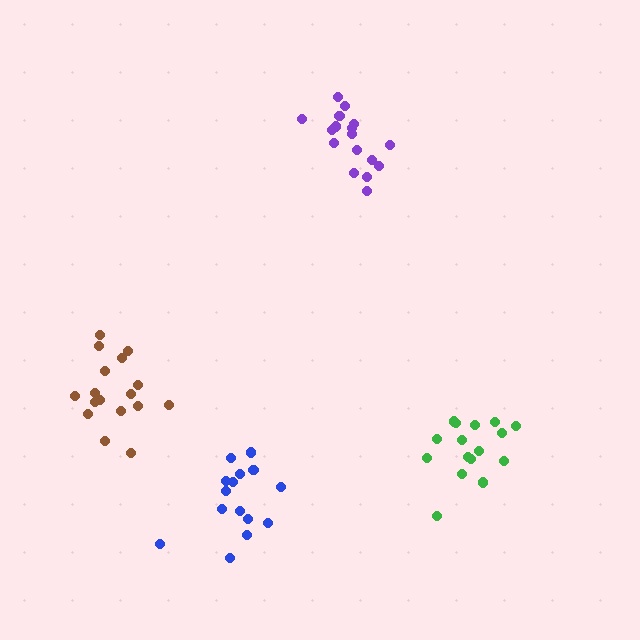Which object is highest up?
The purple cluster is topmost.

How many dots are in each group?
Group 1: 15 dots, Group 2: 16 dots, Group 3: 17 dots, Group 4: 17 dots (65 total).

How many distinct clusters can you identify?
There are 4 distinct clusters.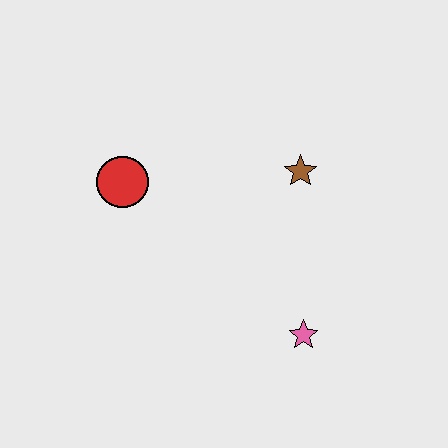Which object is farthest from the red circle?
The pink star is farthest from the red circle.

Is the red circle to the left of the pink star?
Yes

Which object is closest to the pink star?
The brown star is closest to the pink star.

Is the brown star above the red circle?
Yes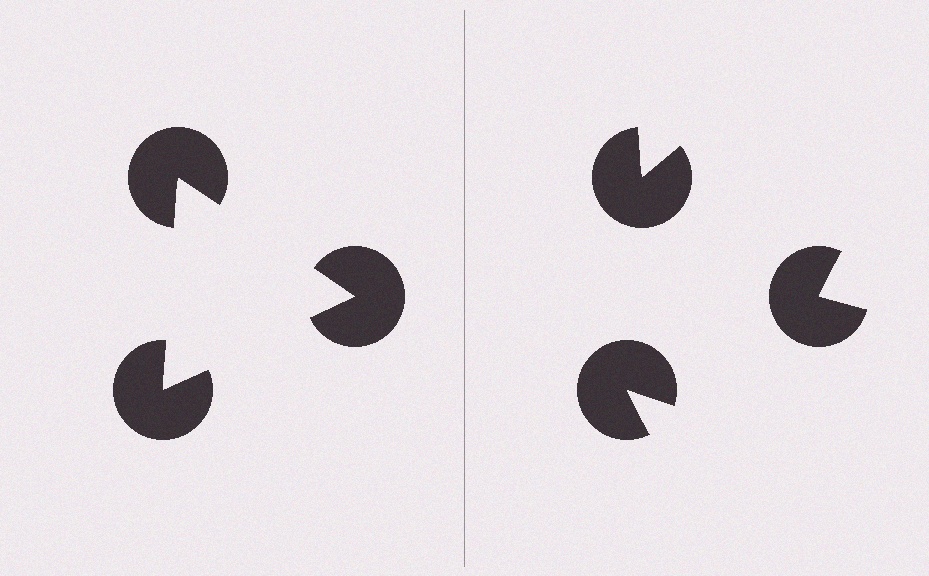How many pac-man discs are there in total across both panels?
6 — 3 on each side.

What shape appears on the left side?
An illusory triangle.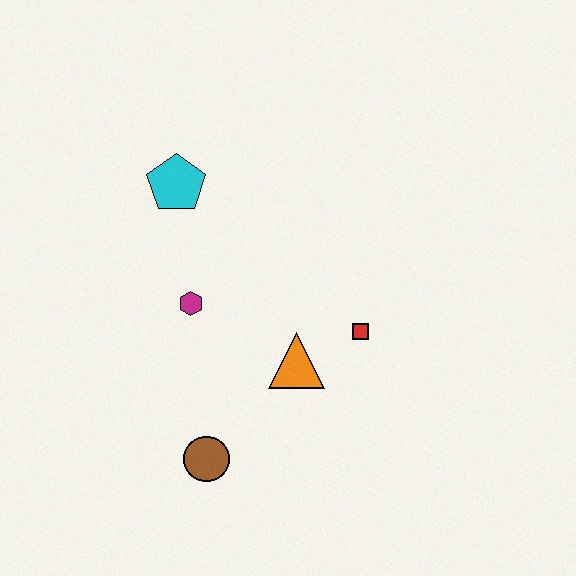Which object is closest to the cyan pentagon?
The magenta hexagon is closest to the cyan pentagon.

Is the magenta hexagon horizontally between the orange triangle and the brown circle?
No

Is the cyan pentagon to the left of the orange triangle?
Yes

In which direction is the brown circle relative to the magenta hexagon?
The brown circle is below the magenta hexagon.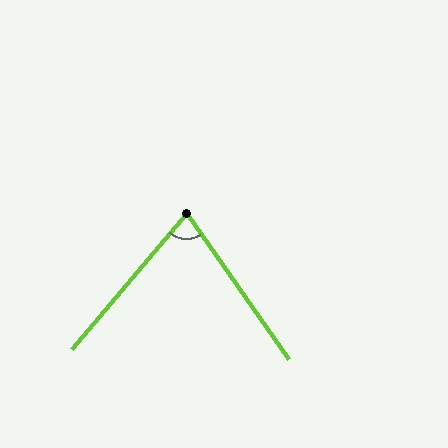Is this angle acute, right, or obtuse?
It is acute.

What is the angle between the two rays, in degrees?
Approximately 75 degrees.